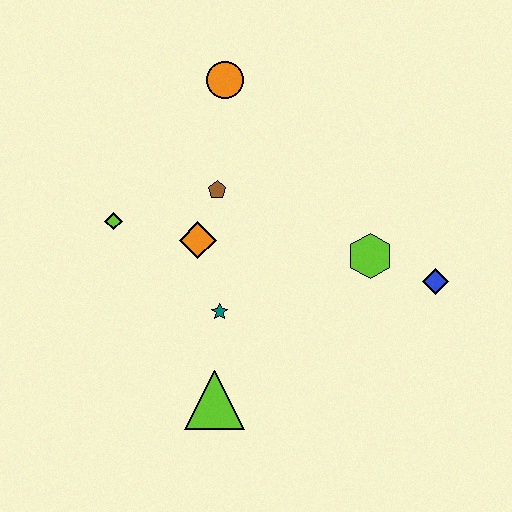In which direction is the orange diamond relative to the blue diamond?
The orange diamond is to the left of the blue diamond.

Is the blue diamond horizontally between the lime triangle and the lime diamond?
No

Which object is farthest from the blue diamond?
The lime diamond is farthest from the blue diamond.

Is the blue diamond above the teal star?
Yes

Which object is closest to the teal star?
The orange diamond is closest to the teal star.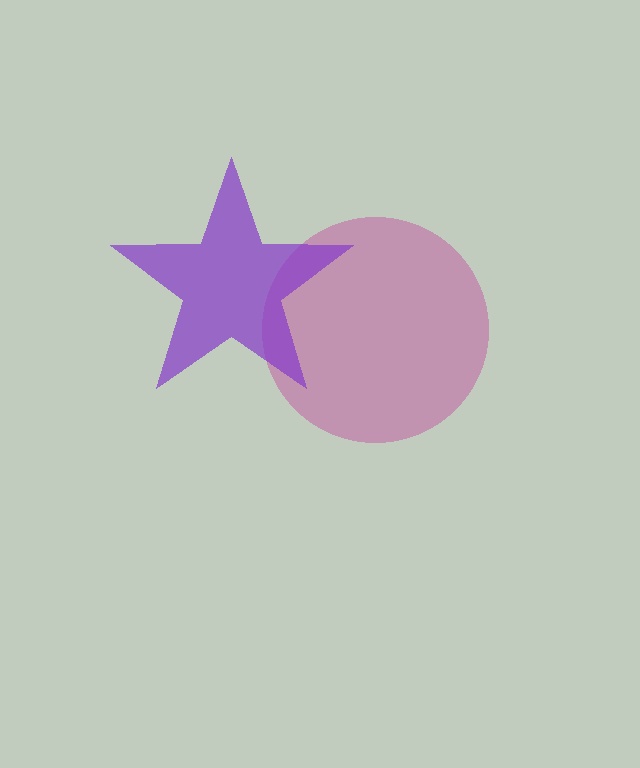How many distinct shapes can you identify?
There are 2 distinct shapes: a magenta circle, a purple star.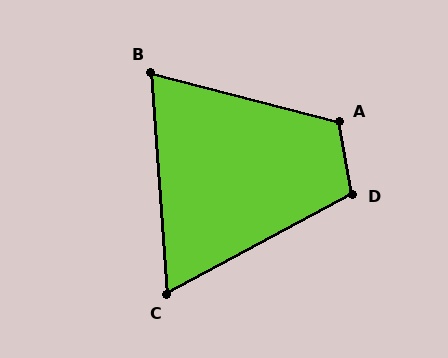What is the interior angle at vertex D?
Approximately 108 degrees (obtuse).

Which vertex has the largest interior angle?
A, at approximately 114 degrees.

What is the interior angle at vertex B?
Approximately 72 degrees (acute).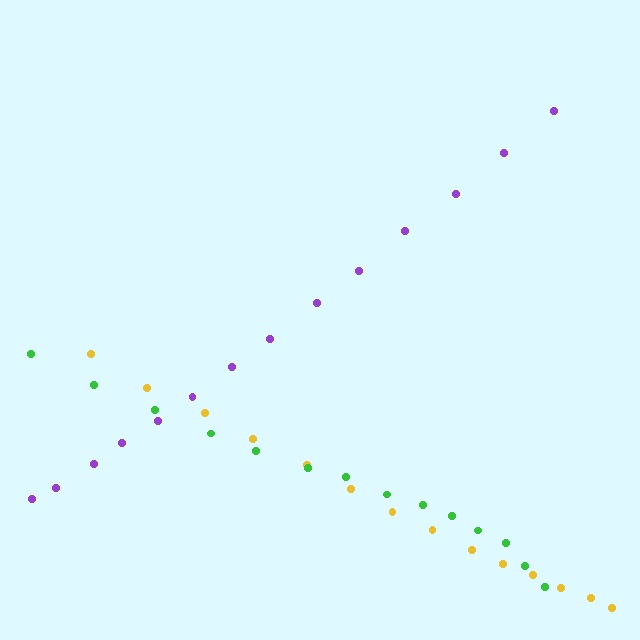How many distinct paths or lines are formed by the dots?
There are 3 distinct paths.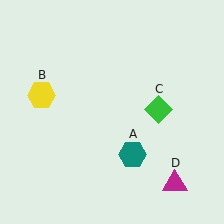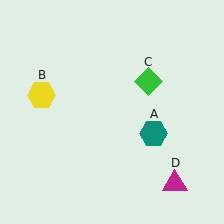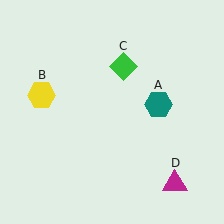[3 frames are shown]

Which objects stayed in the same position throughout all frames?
Yellow hexagon (object B) and magenta triangle (object D) remained stationary.